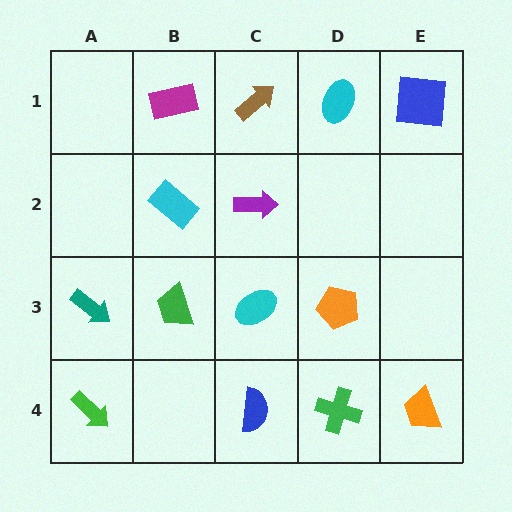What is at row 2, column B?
A cyan rectangle.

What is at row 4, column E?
An orange trapezoid.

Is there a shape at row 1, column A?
No, that cell is empty.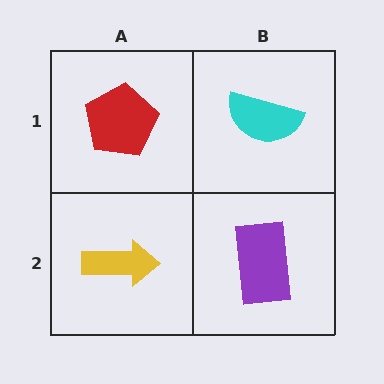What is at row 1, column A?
A red pentagon.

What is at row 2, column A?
A yellow arrow.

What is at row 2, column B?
A purple rectangle.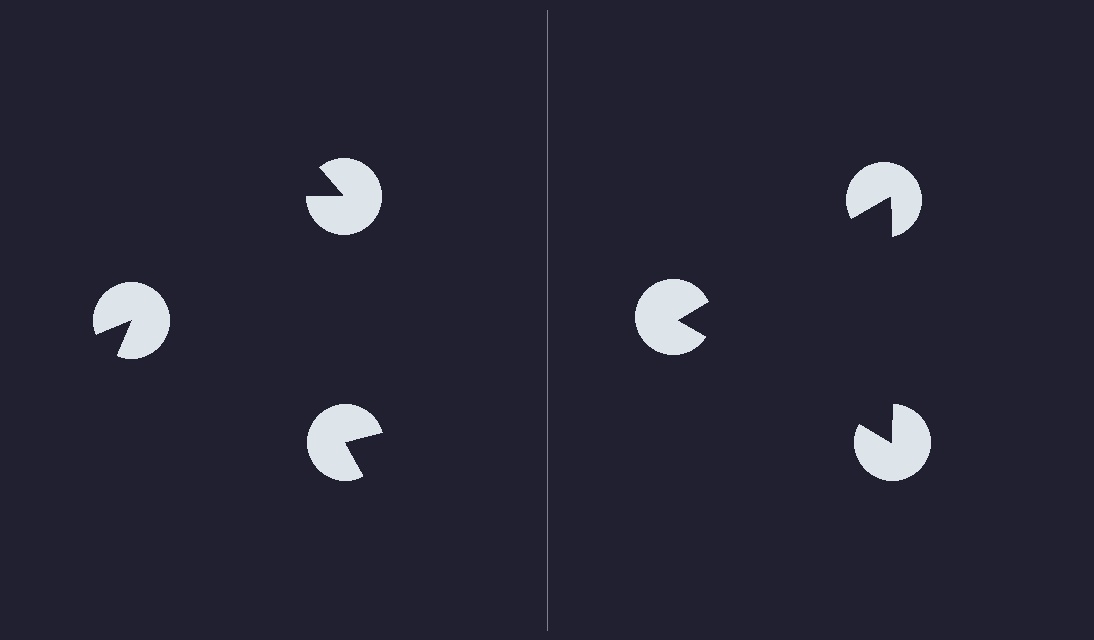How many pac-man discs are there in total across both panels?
6 — 3 on each side.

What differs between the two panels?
The pac-man discs are positioned identically on both sides; only the wedge orientations differ. On the right they align to a triangle; on the left they are misaligned.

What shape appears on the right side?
An illusory triangle.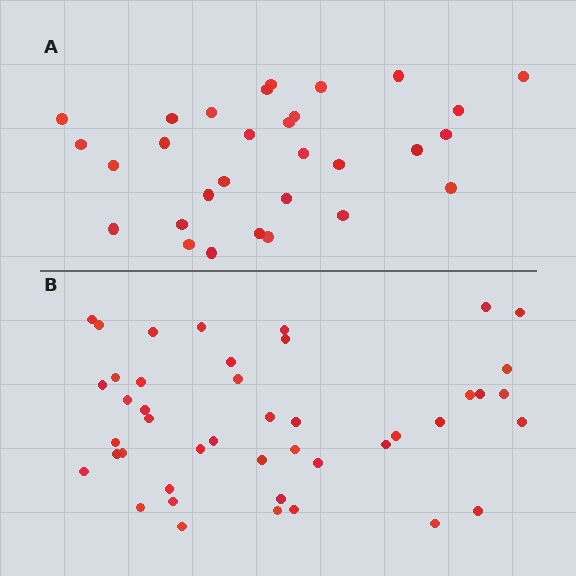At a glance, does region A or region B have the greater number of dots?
Region B (the bottom region) has more dots.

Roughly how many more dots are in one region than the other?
Region B has approximately 15 more dots than region A.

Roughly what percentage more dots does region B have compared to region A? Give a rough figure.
About 45% more.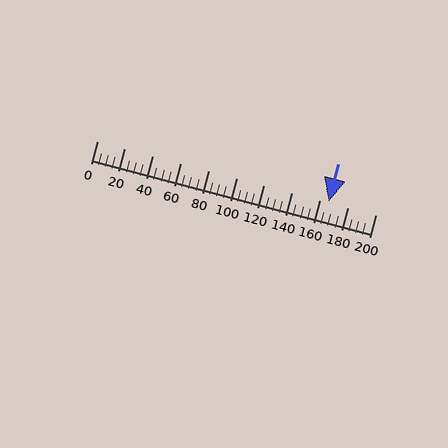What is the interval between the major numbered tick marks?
The major tick marks are spaced 20 units apart.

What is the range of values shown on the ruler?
The ruler shows values from 0 to 200.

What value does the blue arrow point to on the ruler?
The blue arrow points to approximately 166.